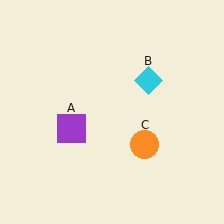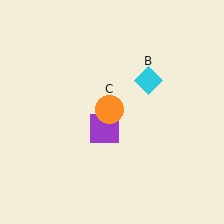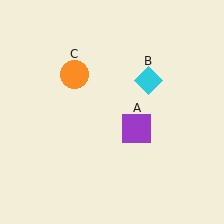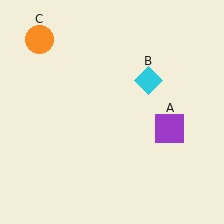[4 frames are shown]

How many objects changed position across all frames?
2 objects changed position: purple square (object A), orange circle (object C).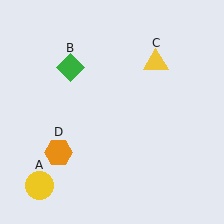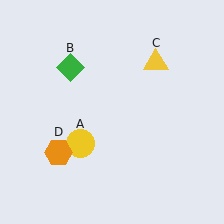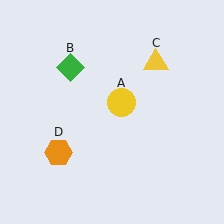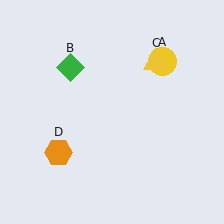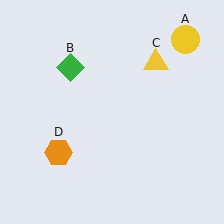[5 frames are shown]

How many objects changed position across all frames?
1 object changed position: yellow circle (object A).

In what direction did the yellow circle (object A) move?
The yellow circle (object A) moved up and to the right.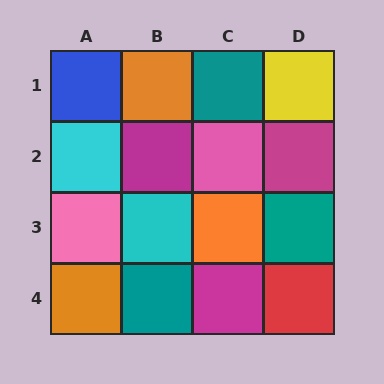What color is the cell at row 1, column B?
Orange.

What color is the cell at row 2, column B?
Magenta.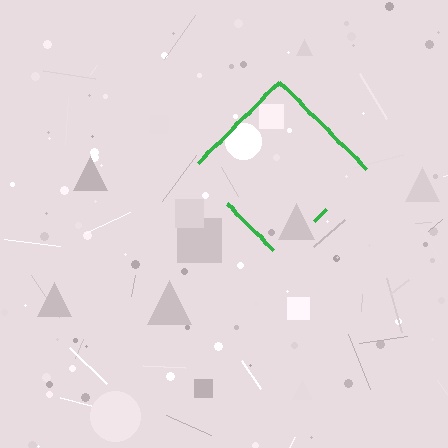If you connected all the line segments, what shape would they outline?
They would outline a diamond.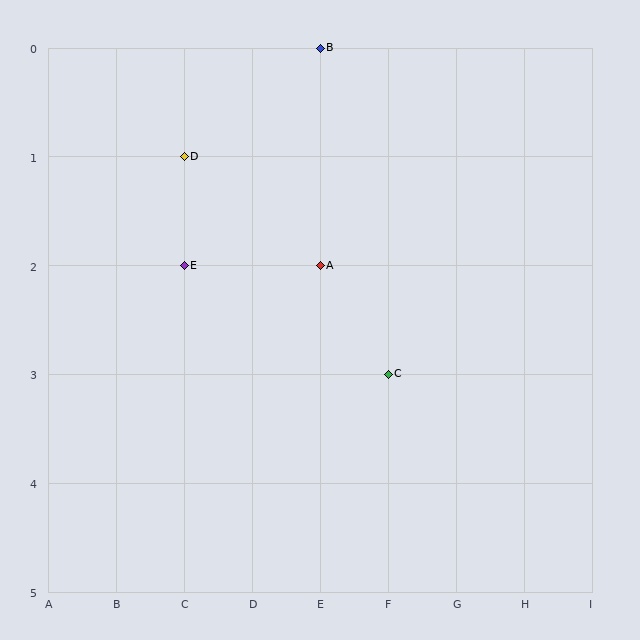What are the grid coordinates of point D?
Point D is at grid coordinates (C, 1).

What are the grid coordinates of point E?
Point E is at grid coordinates (C, 2).